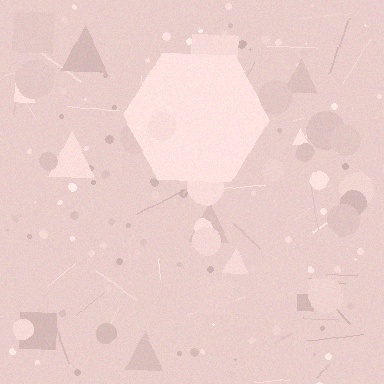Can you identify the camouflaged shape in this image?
The camouflaged shape is a hexagon.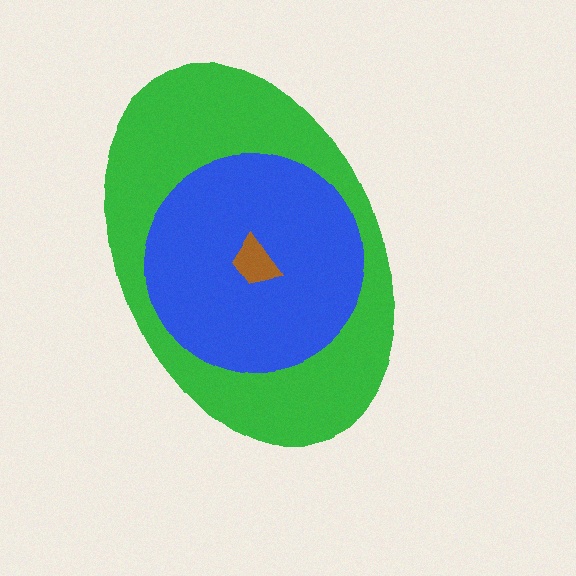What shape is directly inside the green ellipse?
The blue circle.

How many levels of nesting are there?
3.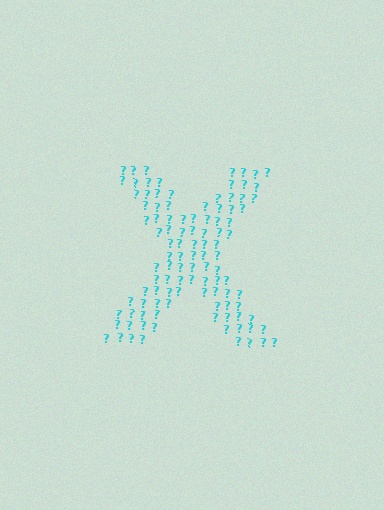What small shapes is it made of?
It is made of small question marks.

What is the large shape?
The large shape is the letter X.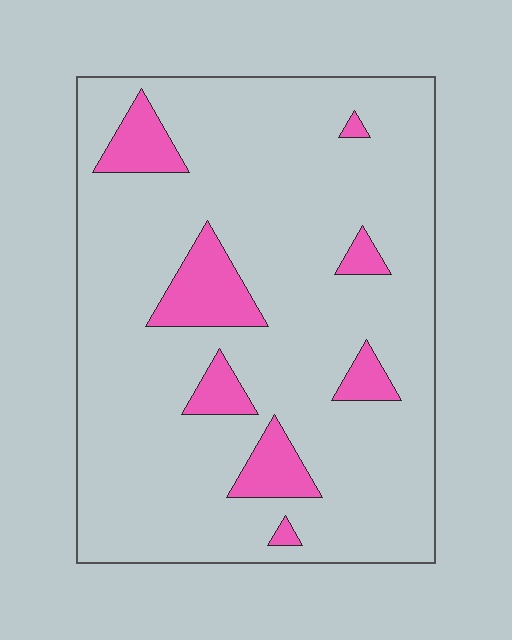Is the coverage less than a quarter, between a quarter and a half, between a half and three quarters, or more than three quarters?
Less than a quarter.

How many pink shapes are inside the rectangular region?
8.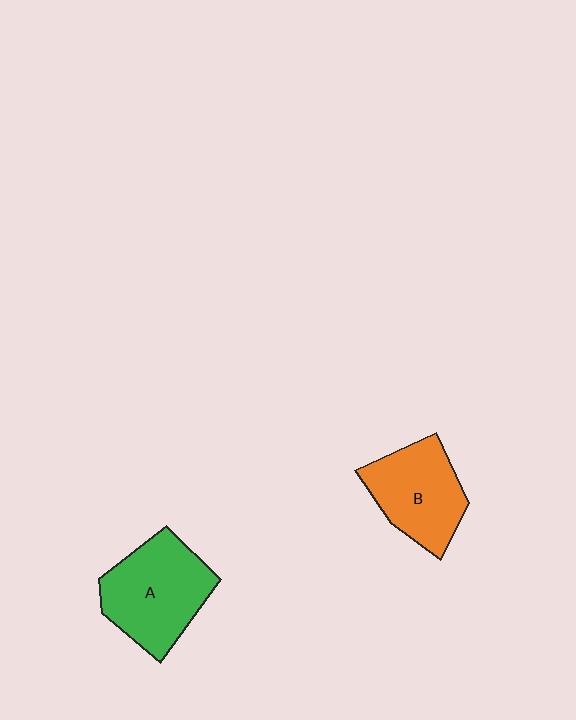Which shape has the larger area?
Shape A (green).